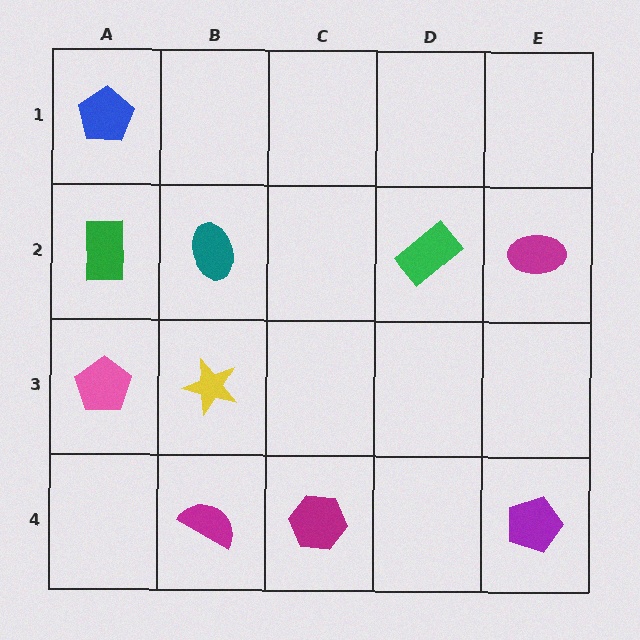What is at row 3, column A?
A pink pentagon.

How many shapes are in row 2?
4 shapes.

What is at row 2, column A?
A green rectangle.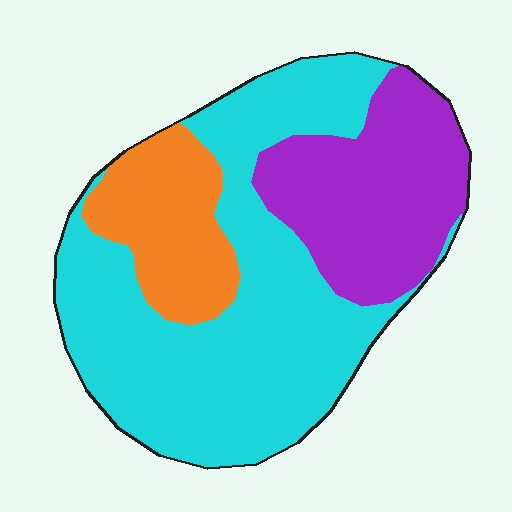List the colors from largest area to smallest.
From largest to smallest: cyan, purple, orange.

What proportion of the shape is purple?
Purple takes up about one quarter (1/4) of the shape.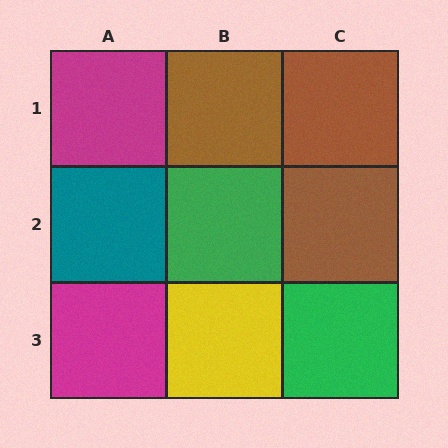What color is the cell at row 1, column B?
Brown.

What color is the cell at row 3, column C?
Green.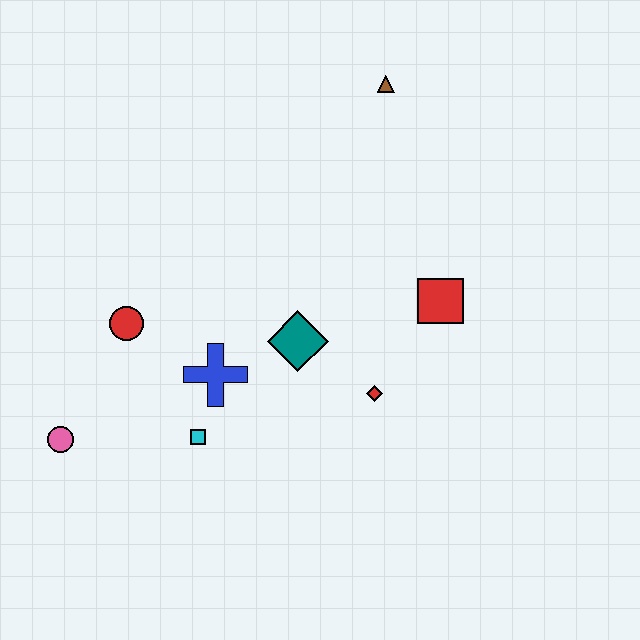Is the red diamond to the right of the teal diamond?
Yes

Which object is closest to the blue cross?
The cyan square is closest to the blue cross.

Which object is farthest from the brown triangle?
The pink circle is farthest from the brown triangle.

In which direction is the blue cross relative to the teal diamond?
The blue cross is to the left of the teal diamond.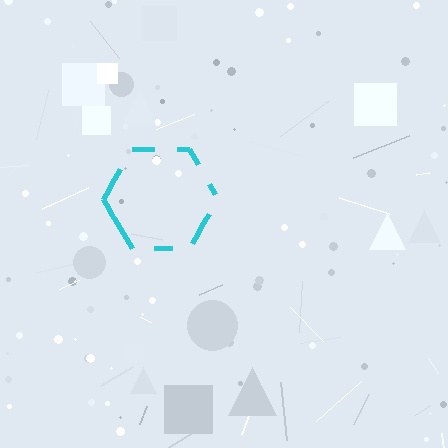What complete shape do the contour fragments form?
The contour fragments form a hexagon.